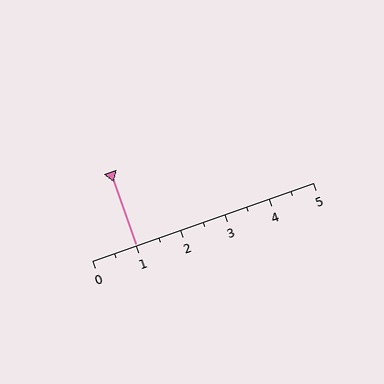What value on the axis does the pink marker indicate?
The marker indicates approximately 1.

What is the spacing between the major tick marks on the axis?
The major ticks are spaced 1 apart.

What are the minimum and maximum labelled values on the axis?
The axis runs from 0 to 5.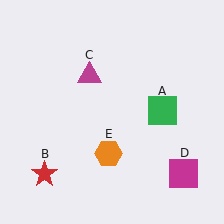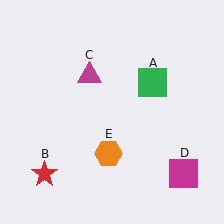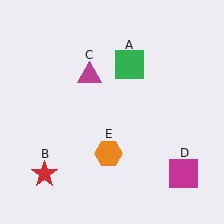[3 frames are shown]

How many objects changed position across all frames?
1 object changed position: green square (object A).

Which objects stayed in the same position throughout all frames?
Red star (object B) and magenta triangle (object C) and magenta square (object D) and orange hexagon (object E) remained stationary.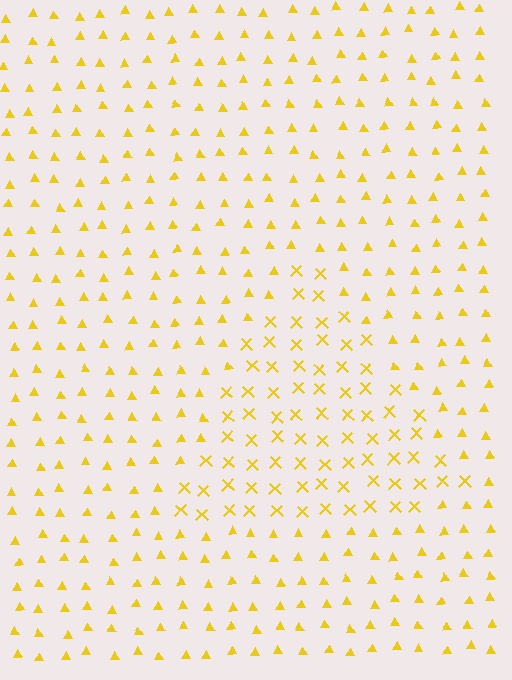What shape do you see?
I see a triangle.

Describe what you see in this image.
The image is filled with small yellow elements arranged in a uniform grid. A triangle-shaped region contains X marks, while the surrounding area contains triangles. The boundary is defined purely by the change in element shape.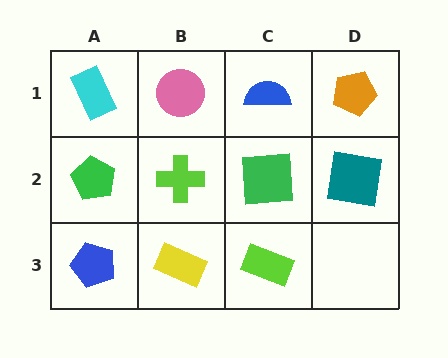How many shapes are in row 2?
4 shapes.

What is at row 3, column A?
A blue pentagon.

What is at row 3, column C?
A lime rectangle.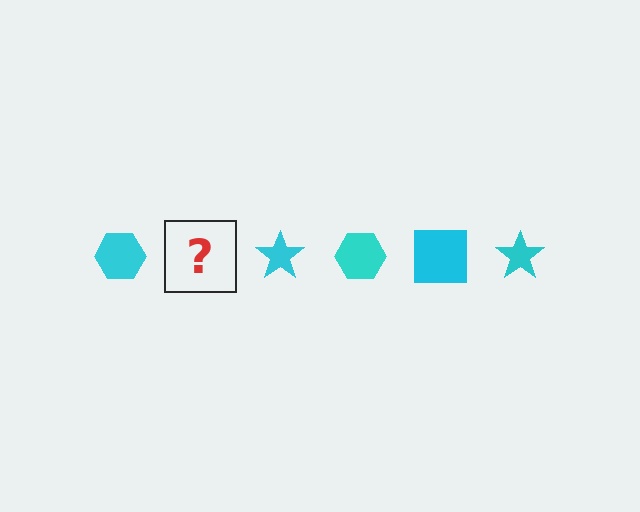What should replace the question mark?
The question mark should be replaced with a cyan square.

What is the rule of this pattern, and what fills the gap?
The rule is that the pattern cycles through hexagon, square, star shapes in cyan. The gap should be filled with a cyan square.